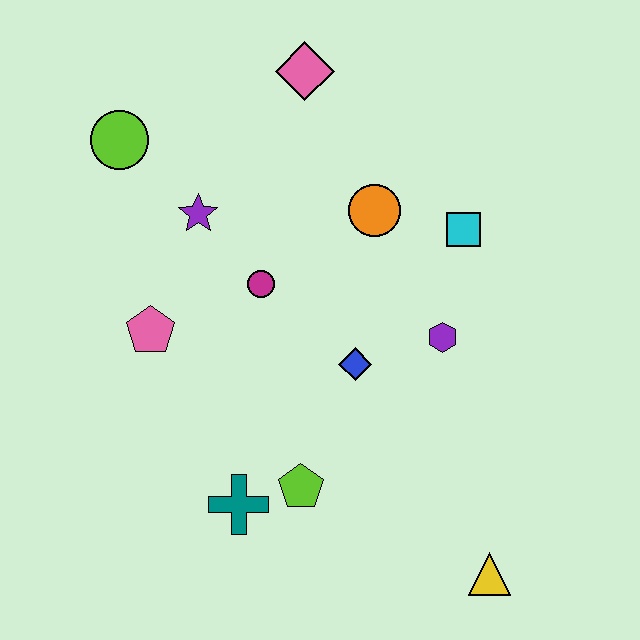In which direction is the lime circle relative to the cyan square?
The lime circle is to the left of the cyan square.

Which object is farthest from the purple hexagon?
The lime circle is farthest from the purple hexagon.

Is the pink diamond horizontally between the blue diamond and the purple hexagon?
No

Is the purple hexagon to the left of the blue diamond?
No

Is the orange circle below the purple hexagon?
No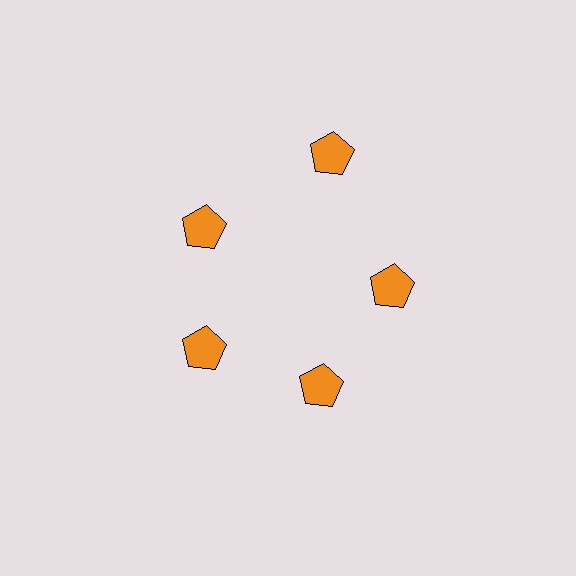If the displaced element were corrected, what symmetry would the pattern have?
It would have 5-fold rotational symmetry — the pattern would map onto itself every 72 degrees.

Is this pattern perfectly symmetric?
No. The 5 orange pentagons are arranged in a ring, but one element near the 1 o'clock position is pushed outward from the center, breaking the 5-fold rotational symmetry.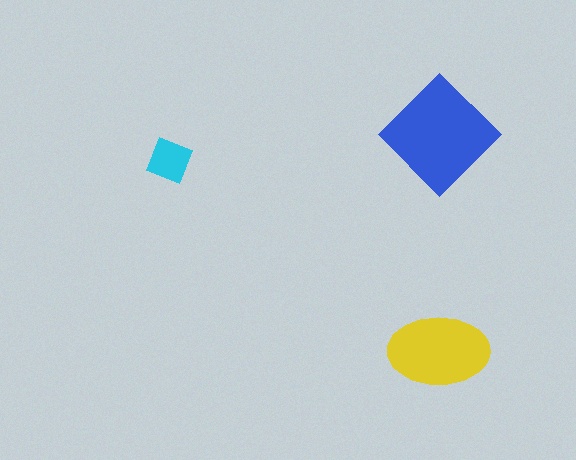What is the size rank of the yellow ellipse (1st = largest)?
2nd.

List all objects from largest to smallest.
The blue diamond, the yellow ellipse, the cyan square.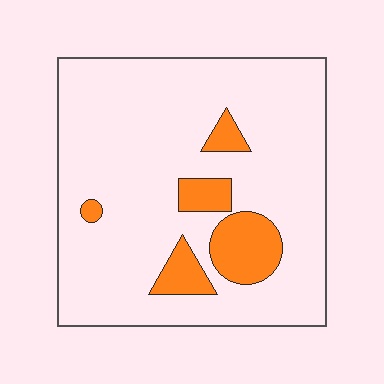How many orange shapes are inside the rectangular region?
5.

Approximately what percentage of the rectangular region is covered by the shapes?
Approximately 15%.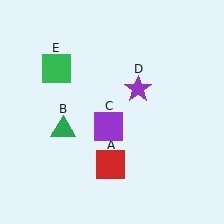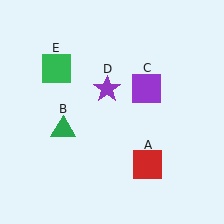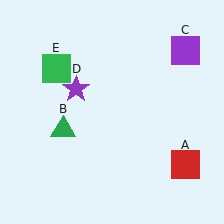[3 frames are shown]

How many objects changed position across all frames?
3 objects changed position: red square (object A), purple square (object C), purple star (object D).